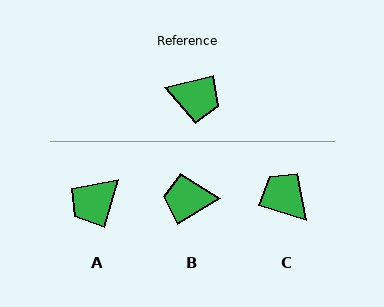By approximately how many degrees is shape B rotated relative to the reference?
Approximately 163 degrees clockwise.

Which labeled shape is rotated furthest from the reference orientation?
B, about 163 degrees away.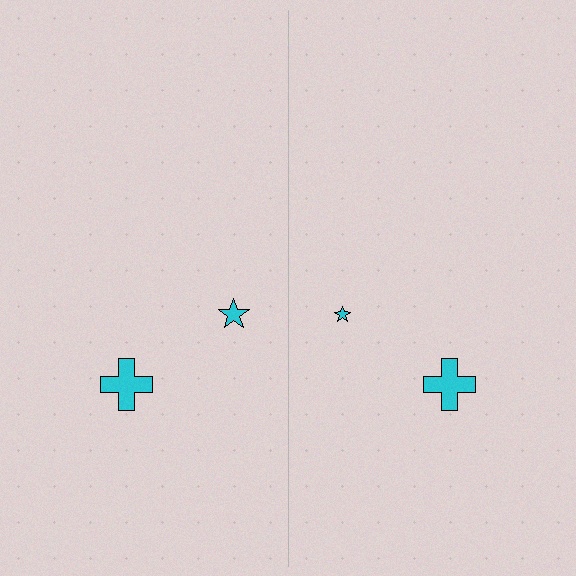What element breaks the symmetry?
The cyan star on the right side has a different size than its mirror counterpart.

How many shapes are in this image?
There are 4 shapes in this image.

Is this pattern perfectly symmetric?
No, the pattern is not perfectly symmetric. The cyan star on the right side has a different size than its mirror counterpart.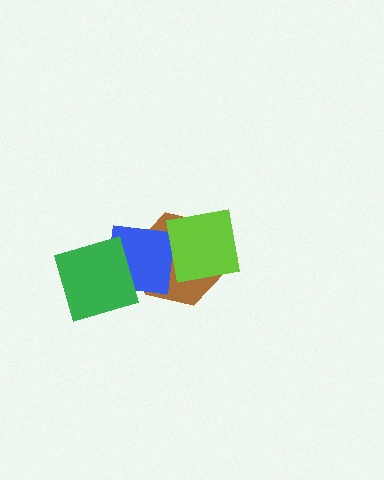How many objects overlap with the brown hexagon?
3 objects overlap with the brown hexagon.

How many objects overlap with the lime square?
2 objects overlap with the lime square.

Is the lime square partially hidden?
No, no other shape covers it.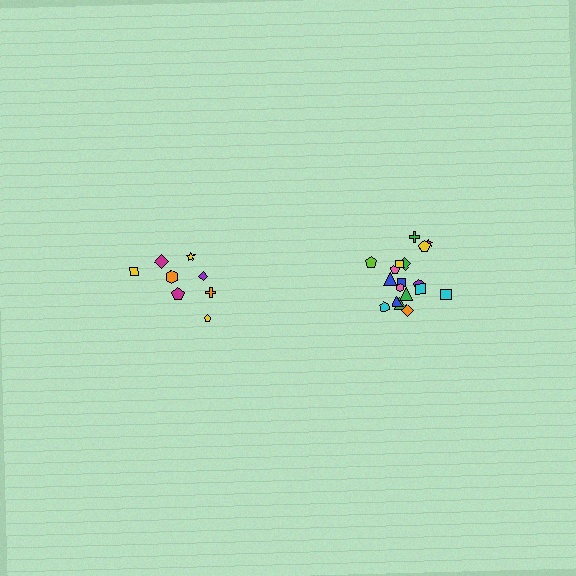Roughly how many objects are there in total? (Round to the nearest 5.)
Roughly 25 objects in total.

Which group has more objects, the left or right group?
The right group.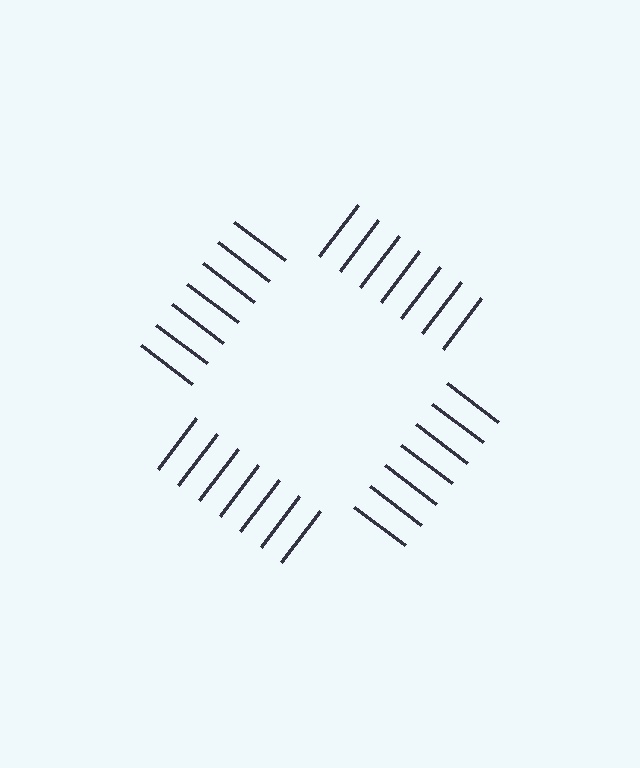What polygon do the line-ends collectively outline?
An illusory square — the line segments terminate on its edges but no continuous stroke is drawn.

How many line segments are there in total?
28 — 7 along each of the 4 edges.